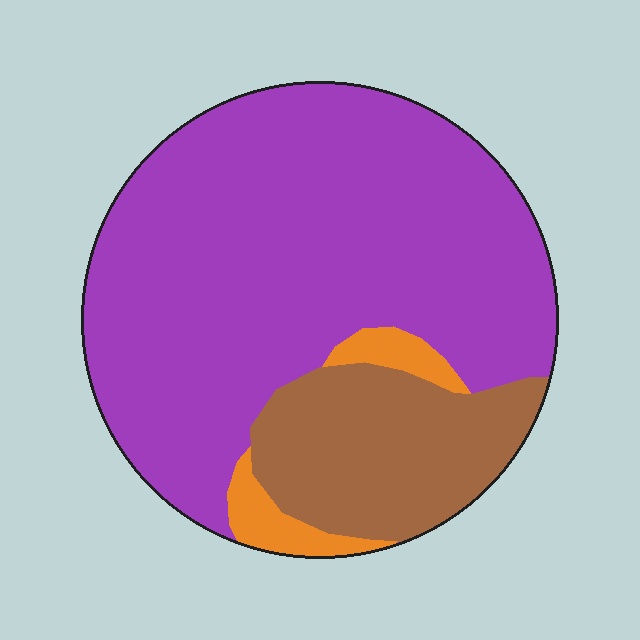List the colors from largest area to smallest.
From largest to smallest: purple, brown, orange.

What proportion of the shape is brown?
Brown takes up about one fifth (1/5) of the shape.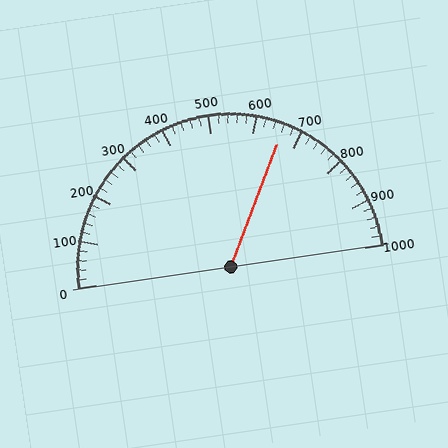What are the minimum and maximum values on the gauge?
The gauge ranges from 0 to 1000.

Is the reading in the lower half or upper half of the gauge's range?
The reading is in the upper half of the range (0 to 1000).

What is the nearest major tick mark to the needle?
The nearest major tick mark is 700.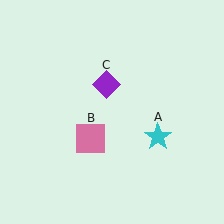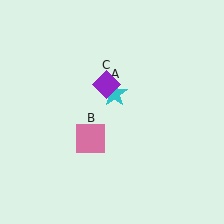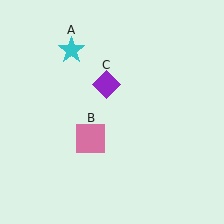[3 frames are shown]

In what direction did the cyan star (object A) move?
The cyan star (object A) moved up and to the left.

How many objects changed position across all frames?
1 object changed position: cyan star (object A).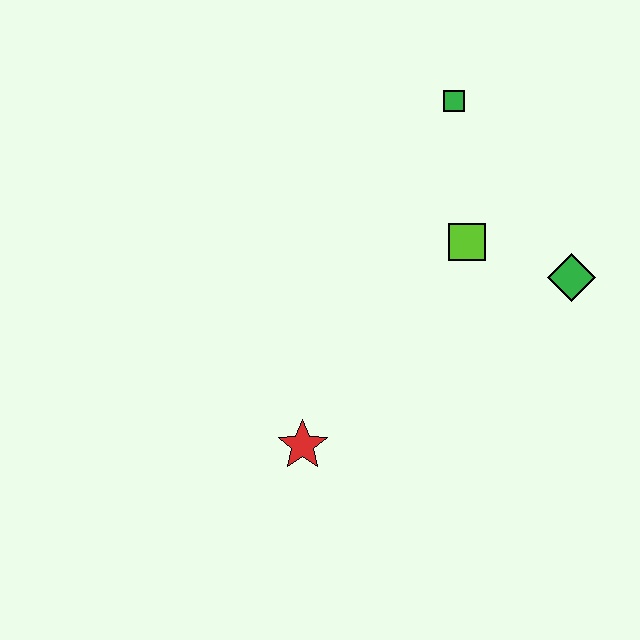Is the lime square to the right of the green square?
Yes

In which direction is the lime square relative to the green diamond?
The lime square is to the left of the green diamond.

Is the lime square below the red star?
No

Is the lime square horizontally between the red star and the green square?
No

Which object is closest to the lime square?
The green diamond is closest to the lime square.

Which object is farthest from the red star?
The green square is farthest from the red star.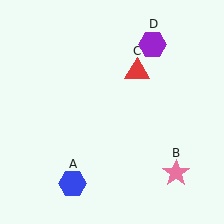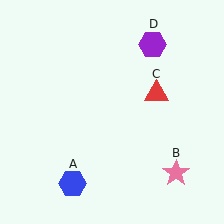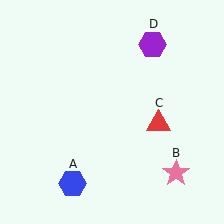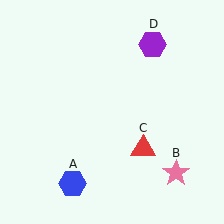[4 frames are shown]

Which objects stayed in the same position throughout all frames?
Blue hexagon (object A) and pink star (object B) and purple hexagon (object D) remained stationary.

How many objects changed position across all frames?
1 object changed position: red triangle (object C).